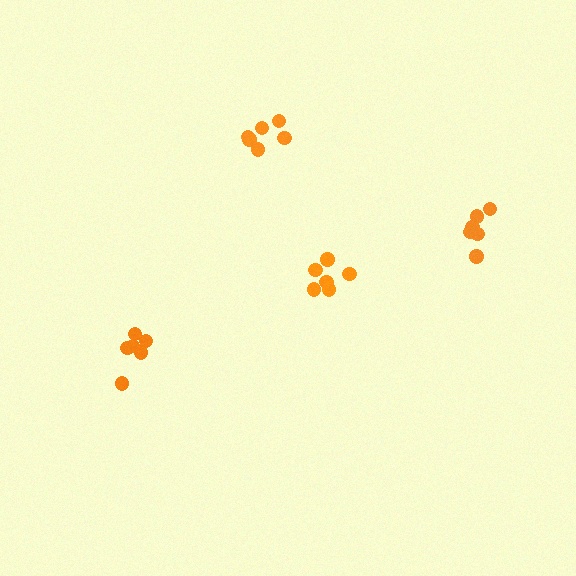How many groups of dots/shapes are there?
There are 4 groups.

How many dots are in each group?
Group 1: 6 dots, Group 2: 6 dots, Group 3: 6 dots, Group 4: 6 dots (24 total).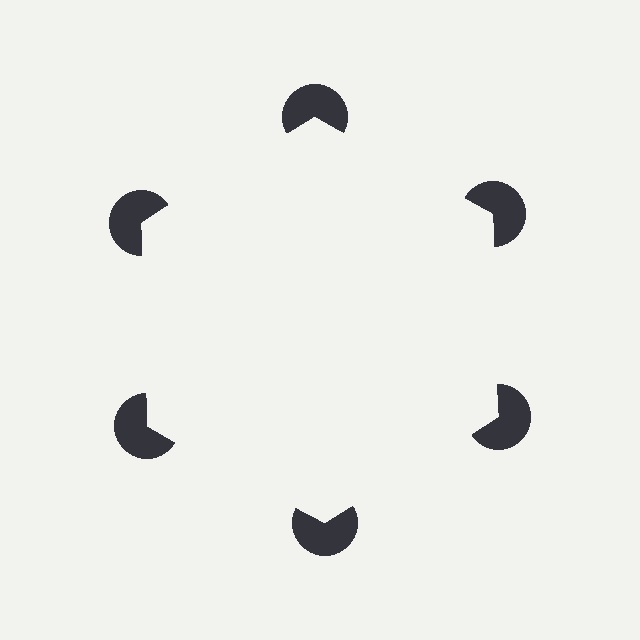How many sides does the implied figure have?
6 sides.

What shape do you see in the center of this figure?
An illusory hexagon — its edges are inferred from the aligned wedge cuts in the pac-man discs, not physically drawn.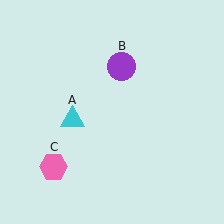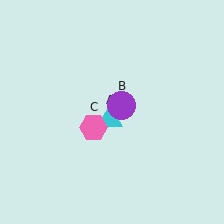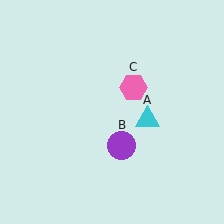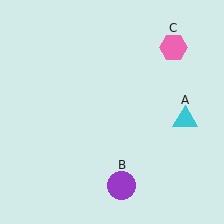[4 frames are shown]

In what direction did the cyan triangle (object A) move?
The cyan triangle (object A) moved right.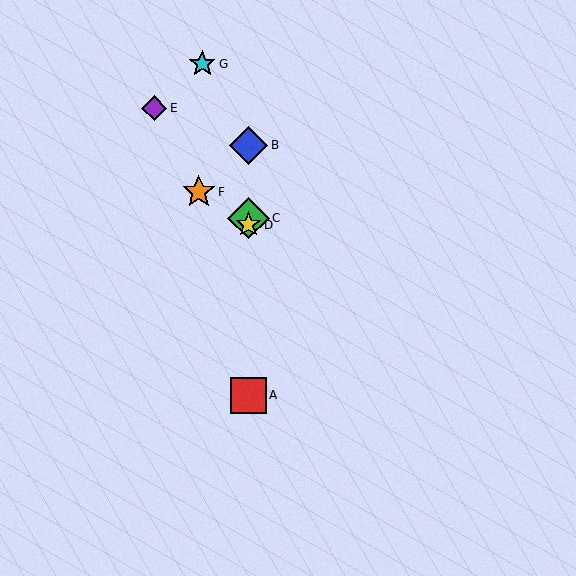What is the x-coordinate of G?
Object G is at x≈202.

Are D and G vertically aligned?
No, D is at x≈248 and G is at x≈202.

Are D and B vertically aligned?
Yes, both are at x≈248.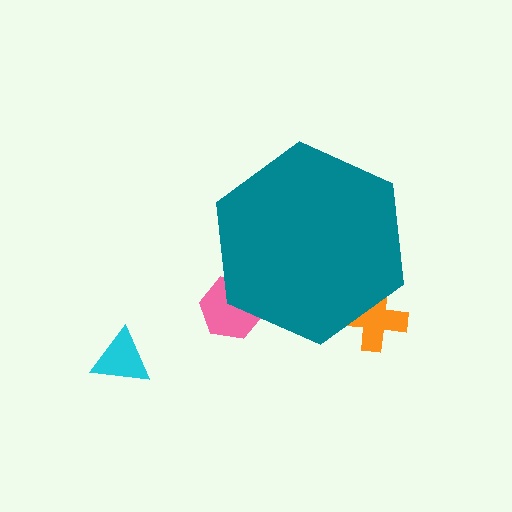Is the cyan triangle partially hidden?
No, the cyan triangle is fully visible.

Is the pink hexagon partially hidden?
Yes, the pink hexagon is partially hidden behind the teal hexagon.